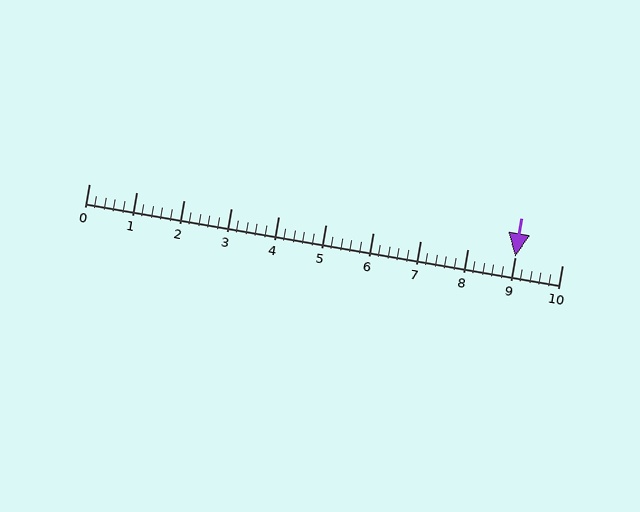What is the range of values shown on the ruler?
The ruler shows values from 0 to 10.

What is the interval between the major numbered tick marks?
The major tick marks are spaced 1 units apart.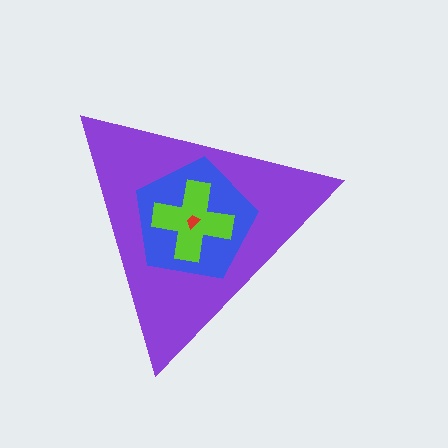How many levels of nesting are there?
4.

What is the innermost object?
The red trapezoid.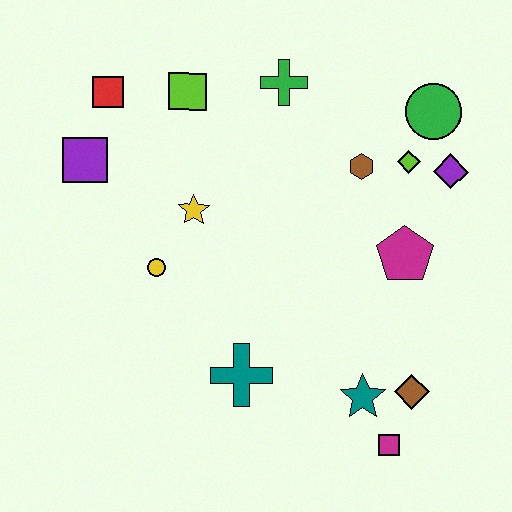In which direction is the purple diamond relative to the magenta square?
The purple diamond is above the magenta square.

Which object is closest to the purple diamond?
The lime diamond is closest to the purple diamond.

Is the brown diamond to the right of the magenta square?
Yes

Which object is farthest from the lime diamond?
The purple square is farthest from the lime diamond.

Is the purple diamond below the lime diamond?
Yes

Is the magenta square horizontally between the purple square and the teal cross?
No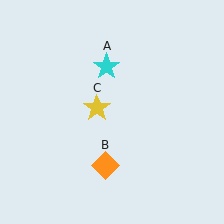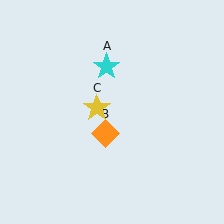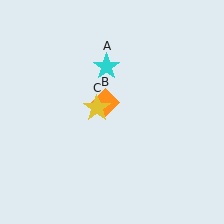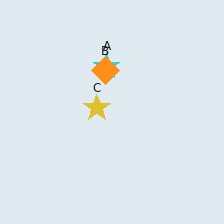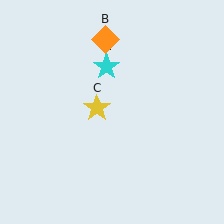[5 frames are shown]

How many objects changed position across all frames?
1 object changed position: orange diamond (object B).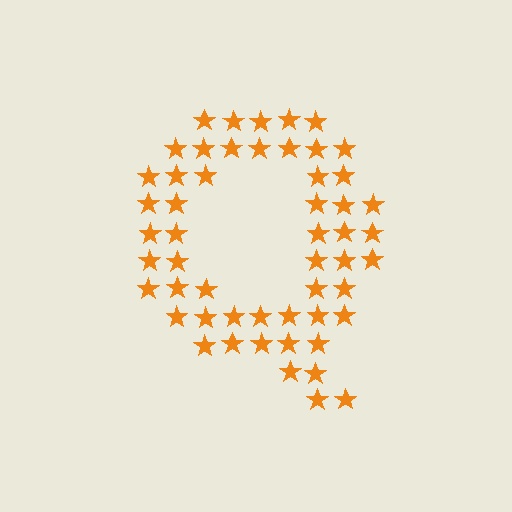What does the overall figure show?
The overall figure shows the letter Q.